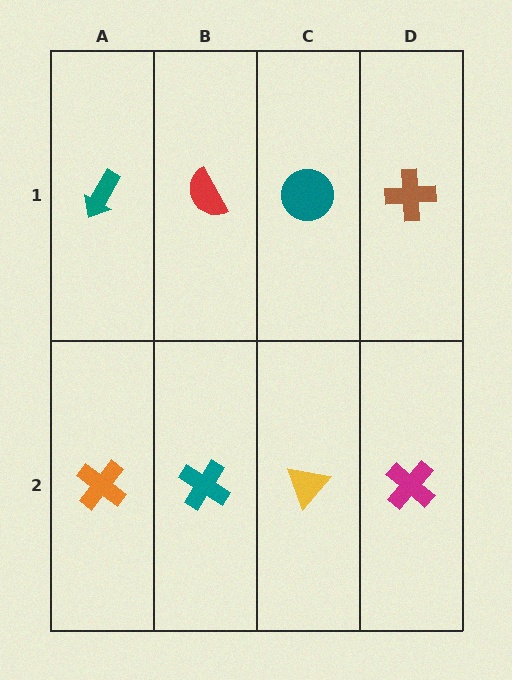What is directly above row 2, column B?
A red semicircle.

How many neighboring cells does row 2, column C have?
3.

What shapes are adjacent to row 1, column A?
An orange cross (row 2, column A), a red semicircle (row 1, column B).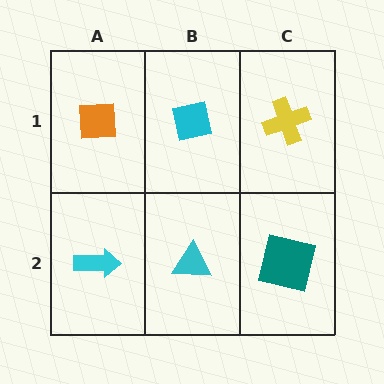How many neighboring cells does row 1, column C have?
2.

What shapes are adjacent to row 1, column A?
A cyan arrow (row 2, column A), a cyan square (row 1, column B).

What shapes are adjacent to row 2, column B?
A cyan square (row 1, column B), a cyan arrow (row 2, column A), a teal square (row 2, column C).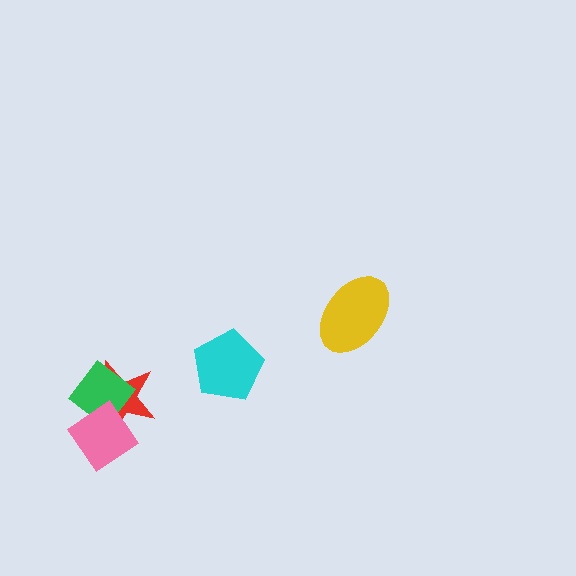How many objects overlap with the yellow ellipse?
0 objects overlap with the yellow ellipse.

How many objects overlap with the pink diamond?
2 objects overlap with the pink diamond.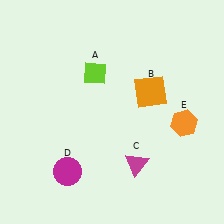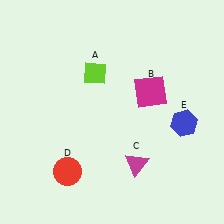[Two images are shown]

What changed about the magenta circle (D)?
In Image 1, D is magenta. In Image 2, it changed to red.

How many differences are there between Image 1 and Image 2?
There are 3 differences between the two images.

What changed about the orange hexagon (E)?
In Image 1, E is orange. In Image 2, it changed to blue.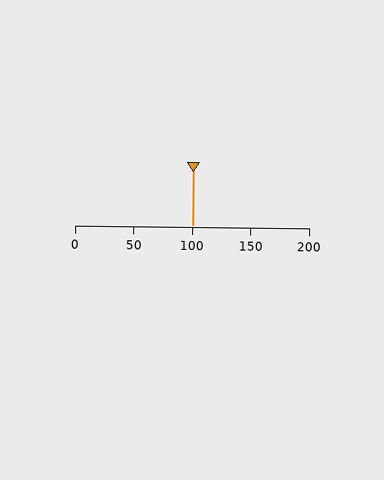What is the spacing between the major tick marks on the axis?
The major ticks are spaced 50 apart.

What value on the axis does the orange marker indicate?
The marker indicates approximately 100.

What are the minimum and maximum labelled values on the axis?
The axis runs from 0 to 200.